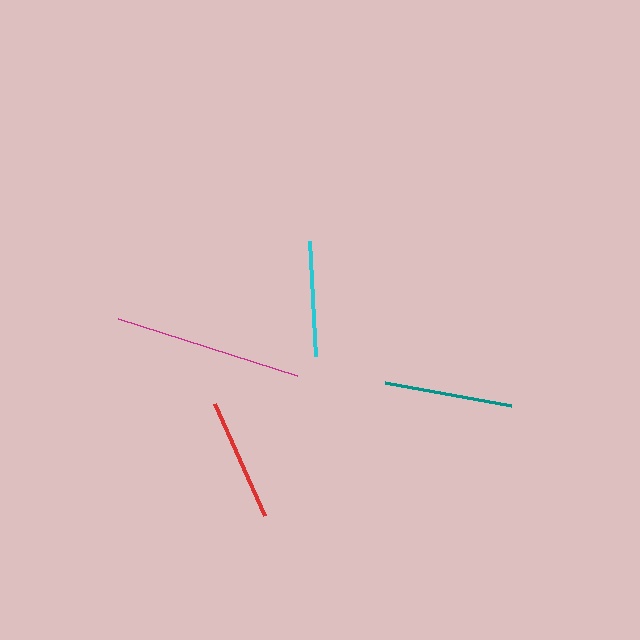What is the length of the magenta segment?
The magenta segment is approximately 188 pixels long.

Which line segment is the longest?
The magenta line is the longest at approximately 188 pixels.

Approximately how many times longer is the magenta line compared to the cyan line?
The magenta line is approximately 1.6 times the length of the cyan line.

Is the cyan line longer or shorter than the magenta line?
The magenta line is longer than the cyan line.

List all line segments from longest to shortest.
From longest to shortest: magenta, teal, red, cyan.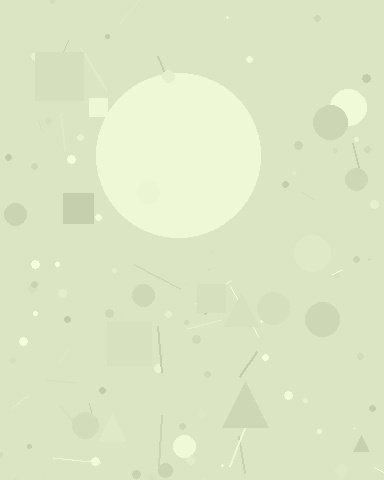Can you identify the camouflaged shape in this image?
The camouflaged shape is a circle.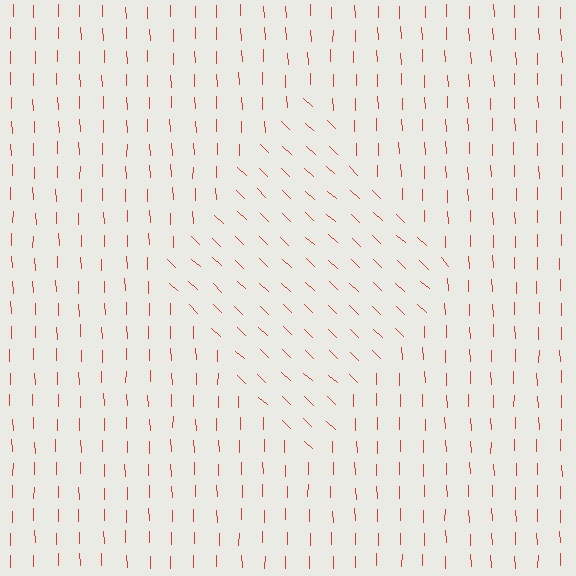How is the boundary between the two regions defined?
The boundary is defined purely by a change in line orientation (approximately 45 degrees difference). All lines are the same color and thickness.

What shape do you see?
I see a diamond.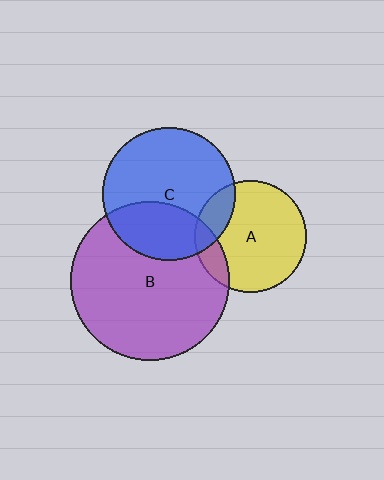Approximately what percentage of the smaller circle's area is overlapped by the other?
Approximately 15%.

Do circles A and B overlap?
Yes.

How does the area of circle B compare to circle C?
Approximately 1.4 times.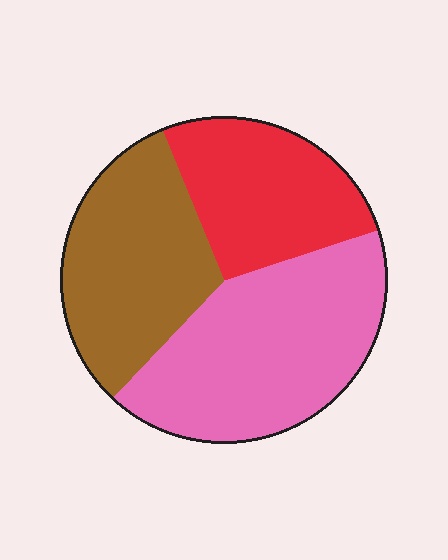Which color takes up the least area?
Red, at roughly 25%.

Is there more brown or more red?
Brown.